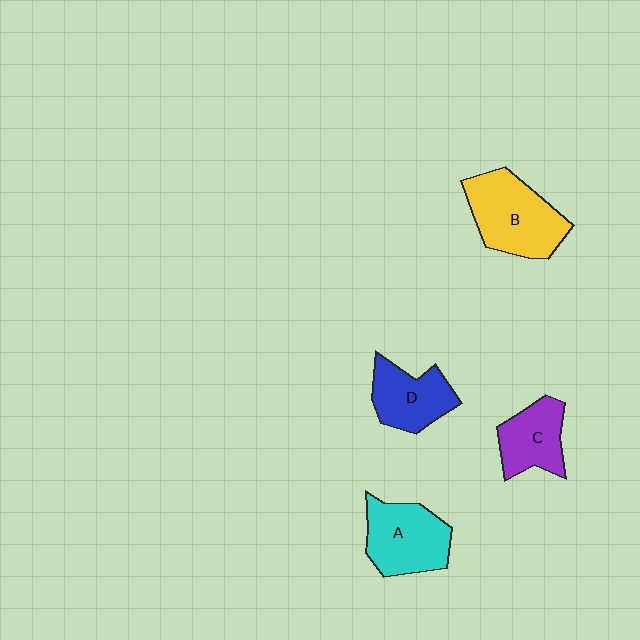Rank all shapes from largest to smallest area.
From largest to smallest: B (yellow), A (cyan), D (blue), C (purple).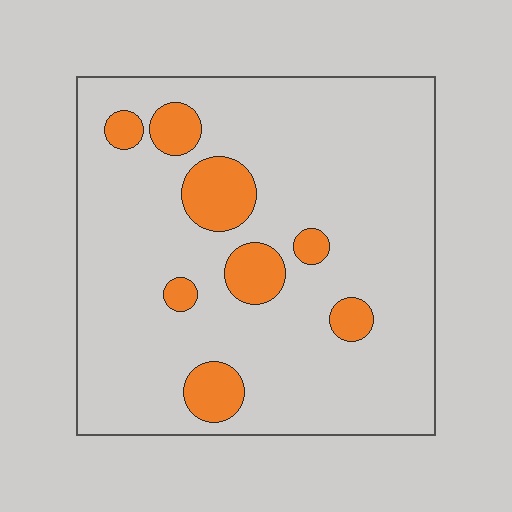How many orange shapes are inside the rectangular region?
8.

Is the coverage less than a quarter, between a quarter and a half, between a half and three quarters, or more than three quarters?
Less than a quarter.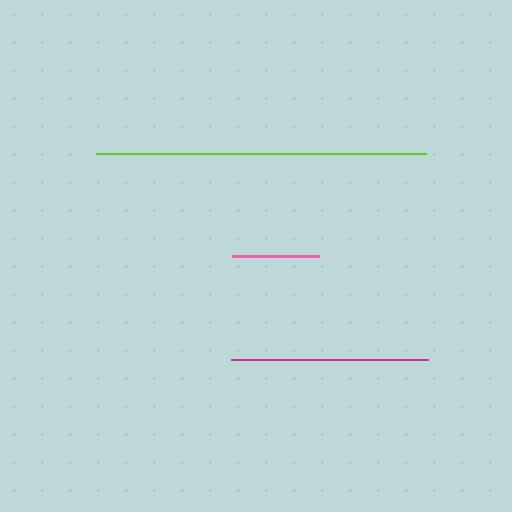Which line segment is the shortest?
The pink line is the shortest at approximately 86 pixels.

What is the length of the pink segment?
The pink segment is approximately 86 pixels long.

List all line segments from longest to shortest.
From longest to shortest: lime, magenta, pink.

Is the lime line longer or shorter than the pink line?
The lime line is longer than the pink line.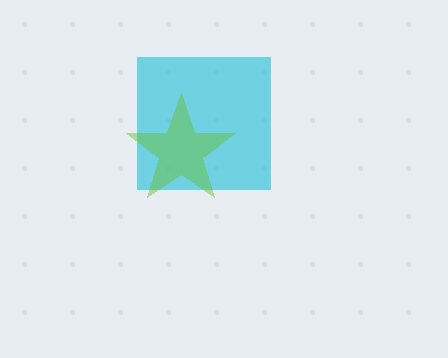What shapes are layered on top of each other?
The layered shapes are: a cyan square, a lime star.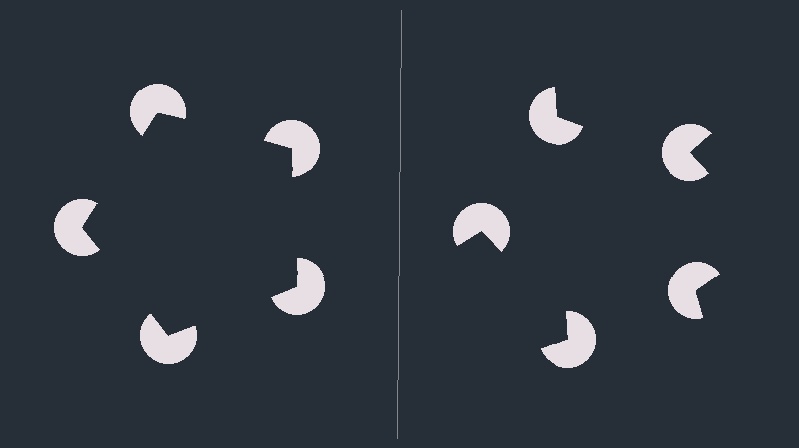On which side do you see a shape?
An illusory pentagon appears on the left side. On the right side the wedge cuts are rotated, so no coherent shape forms.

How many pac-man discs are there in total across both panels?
10 — 5 on each side.